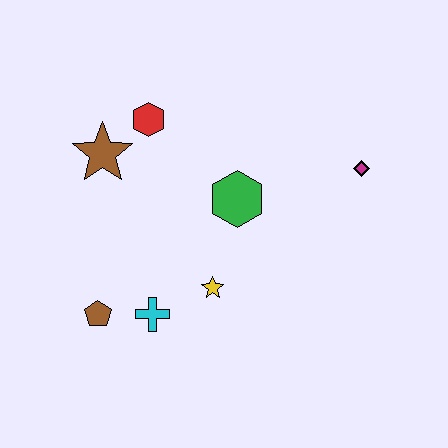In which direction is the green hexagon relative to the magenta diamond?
The green hexagon is to the left of the magenta diamond.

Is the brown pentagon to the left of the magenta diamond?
Yes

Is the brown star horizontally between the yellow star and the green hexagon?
No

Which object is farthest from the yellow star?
The magenta diamond is farthest from the yellow star.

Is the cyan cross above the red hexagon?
No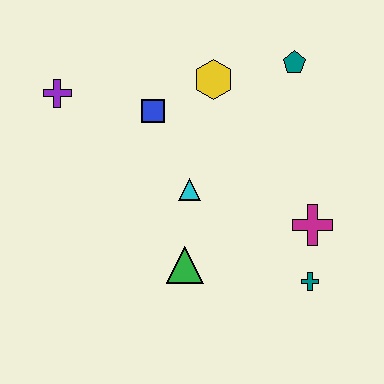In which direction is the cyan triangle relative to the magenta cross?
The cyan triangle is to the left of the magenta cross.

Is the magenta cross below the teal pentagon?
Yes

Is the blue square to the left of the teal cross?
Yes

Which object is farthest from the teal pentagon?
The purple cross is farthest from the teal pentagon.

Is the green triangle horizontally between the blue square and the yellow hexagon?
Yes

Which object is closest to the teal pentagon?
The yellow hexagon is closest to the teal pentagon.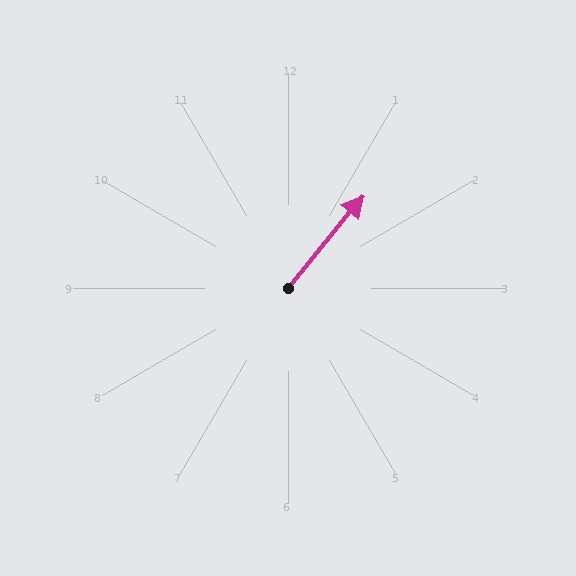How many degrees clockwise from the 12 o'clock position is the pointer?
Approximately 39 degrees.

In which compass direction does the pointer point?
Northeast.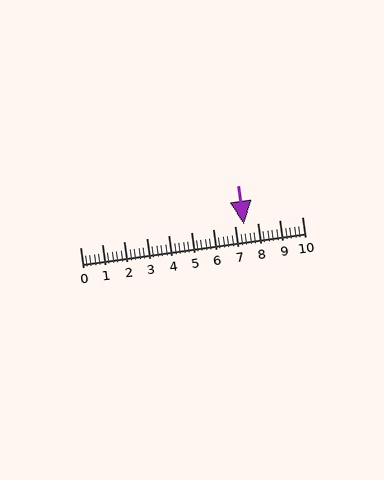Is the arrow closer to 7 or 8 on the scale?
The arrow is closer to 7.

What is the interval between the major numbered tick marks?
The major tick marks are spaced 1 units apart.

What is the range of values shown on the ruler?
The ruler shows values from 0 to 10.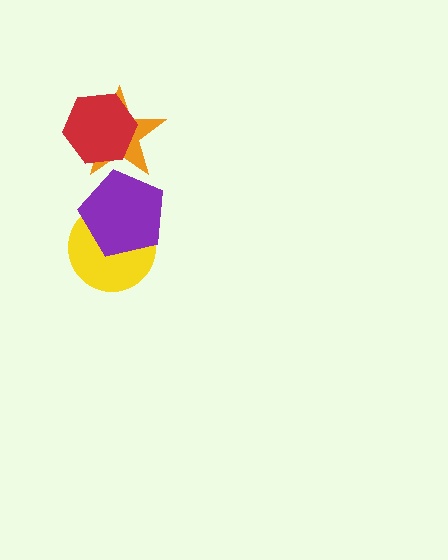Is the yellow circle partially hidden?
Yes, it is partially covered by another shape.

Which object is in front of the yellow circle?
The purple pentagon is in front of the yellow circle.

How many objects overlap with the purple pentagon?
2 objects overlap with the purple pentagon.